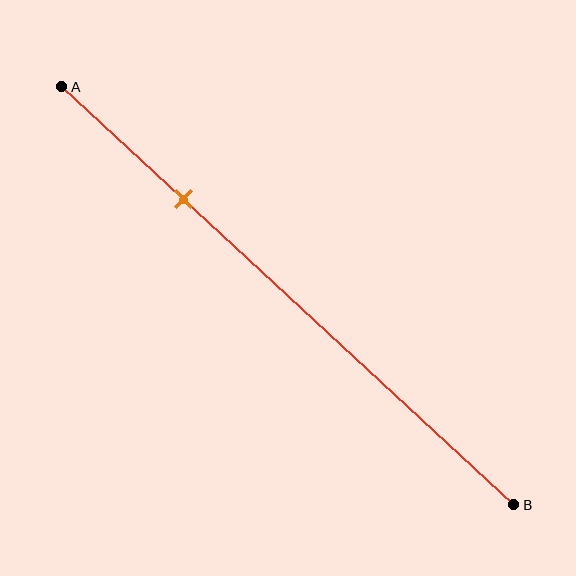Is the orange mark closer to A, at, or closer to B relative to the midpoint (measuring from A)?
The orange mark is closer to point A than the midpoint of segment AB.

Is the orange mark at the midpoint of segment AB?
No, the mark is at about 25% from A, not at the 50% midpoint.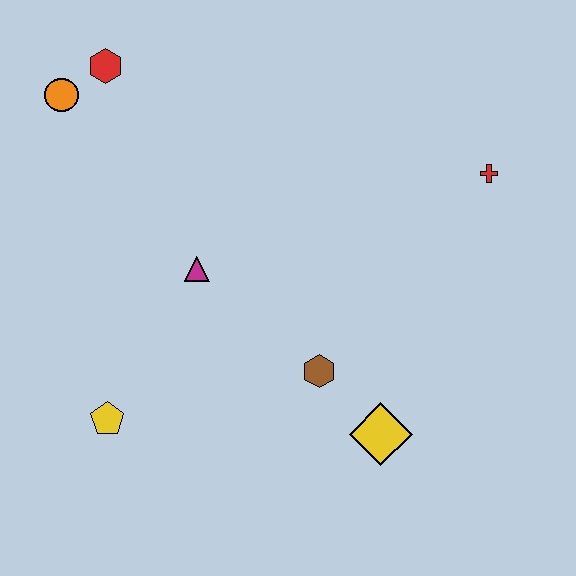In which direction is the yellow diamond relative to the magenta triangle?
The yellow diamond is to the right of the magenta triangle.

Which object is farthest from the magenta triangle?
The red cross is farthest from the magenta triangle.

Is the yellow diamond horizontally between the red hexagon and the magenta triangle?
No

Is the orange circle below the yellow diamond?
No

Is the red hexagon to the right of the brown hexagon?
No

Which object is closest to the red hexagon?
The orange circle is closest to the red hexagon.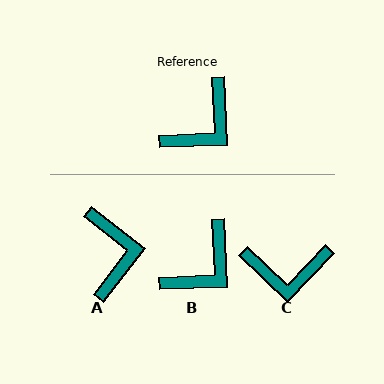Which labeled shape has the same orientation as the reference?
B.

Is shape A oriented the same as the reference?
No, it is off by about 50 degrees.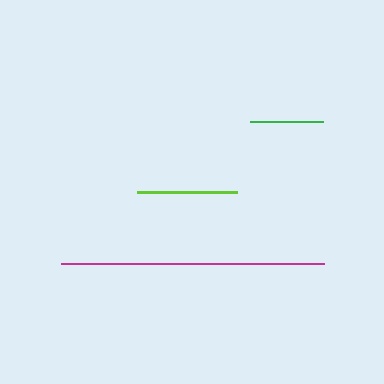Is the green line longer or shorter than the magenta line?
The magenta line is longer than the green line.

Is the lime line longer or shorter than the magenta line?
The magenta line is longer than the lime line.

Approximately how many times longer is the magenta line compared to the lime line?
The magenta line is approximately 2.6 times the length of the lime line.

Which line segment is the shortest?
The green line is the shortest at approximately 73 pixels.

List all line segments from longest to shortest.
From longest to shortest: magenta, lime, green.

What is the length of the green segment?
The green segment is approximately 73 pixels long.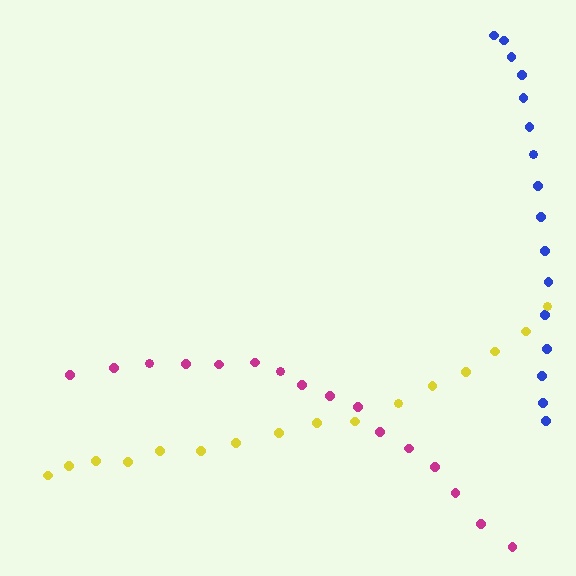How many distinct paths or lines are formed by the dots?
There are 3 distinct paths.